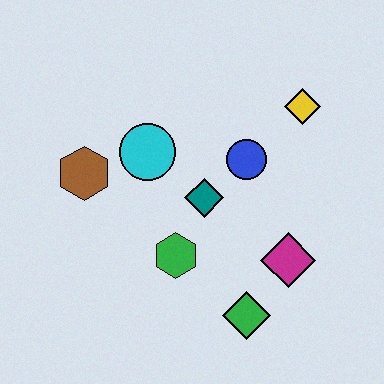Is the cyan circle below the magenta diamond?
No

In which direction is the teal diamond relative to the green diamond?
The teal diamond is above the green diamond.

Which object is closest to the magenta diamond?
The green diamond is closest to the magenta diamond.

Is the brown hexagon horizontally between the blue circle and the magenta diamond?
No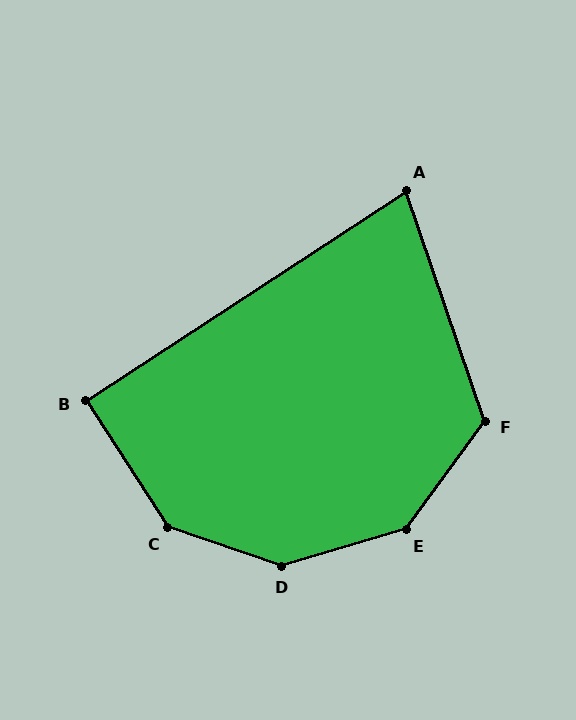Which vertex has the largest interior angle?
D, at approximately 145 degrees.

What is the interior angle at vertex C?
Approximately 142 degrees (obtuse).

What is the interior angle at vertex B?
Approximately 90 degrees (approximately right).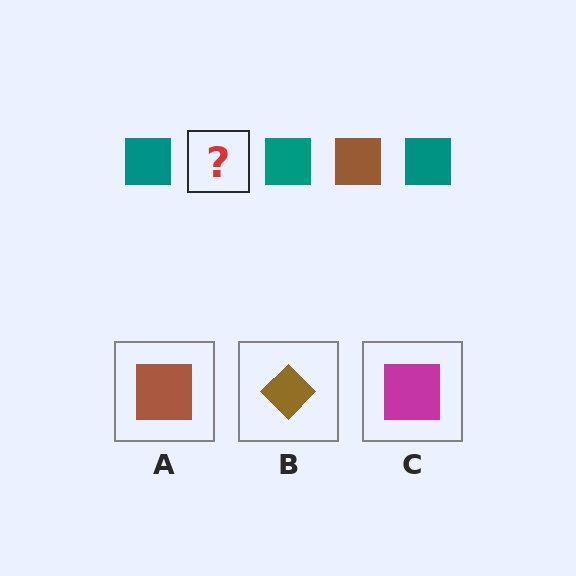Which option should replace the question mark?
Option A.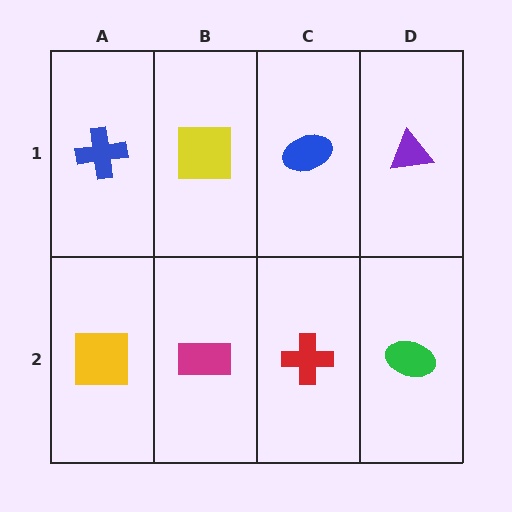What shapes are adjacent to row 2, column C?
A blue ellipse (row 1, column C), a magenta rectangle (row 2, column B), a green ellipse (row 2, column D).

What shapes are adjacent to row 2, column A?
A blue cross (row 1, column A), a magenta rectangle (row 2, column B).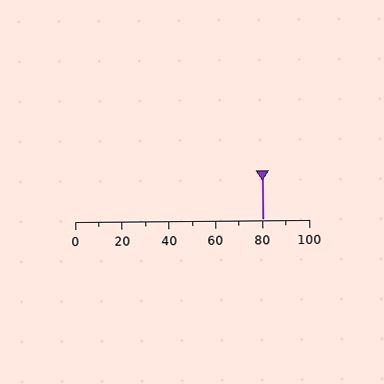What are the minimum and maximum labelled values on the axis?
The axis runs from 0 to 100.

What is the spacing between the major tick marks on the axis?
The major ticks are spaced 20 apart.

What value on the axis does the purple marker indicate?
The marker indicates approximately 80.